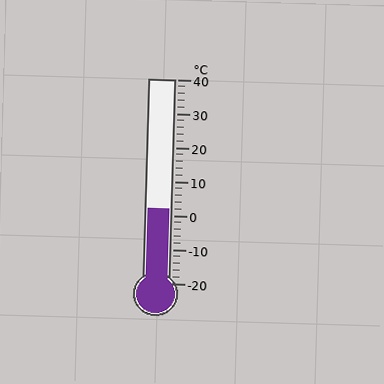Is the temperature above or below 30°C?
The temperature is below 30°C.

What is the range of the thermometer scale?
The thermometer scale ranges from -20°C to 40°C.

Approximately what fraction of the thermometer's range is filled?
The thermometer is filled to approximately 35% of its range.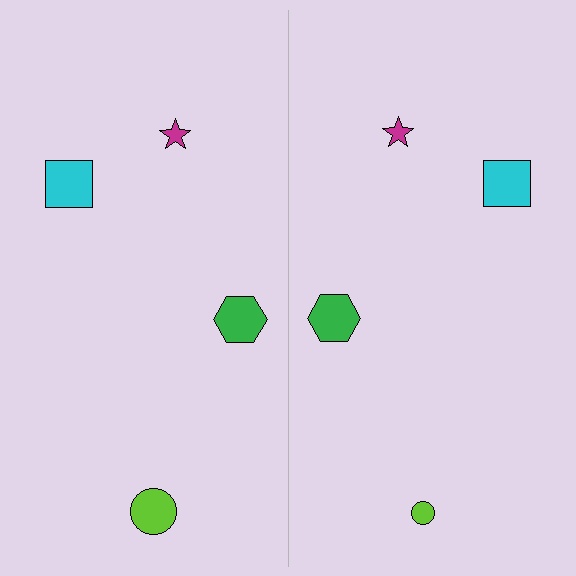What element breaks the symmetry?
The lime circle on the right side has a different size than its mirror counterpart.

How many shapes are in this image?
There are 8 shapes in this image.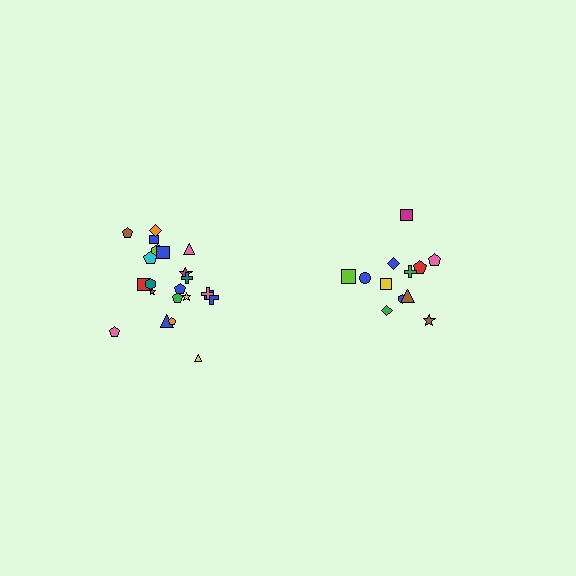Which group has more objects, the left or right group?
The left group.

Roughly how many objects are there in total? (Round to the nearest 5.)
Roughly 35 objects in total.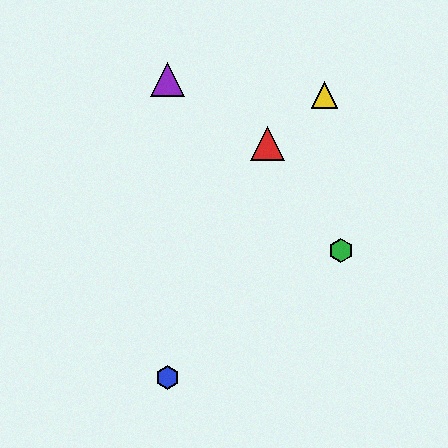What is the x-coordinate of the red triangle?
The red triangle is at x≈268.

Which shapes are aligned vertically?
The blue hexagon, the purple triangle are aligned vertically.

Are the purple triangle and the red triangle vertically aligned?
No, the purple triangle is at x≈168 and the red triangle is at x≈268.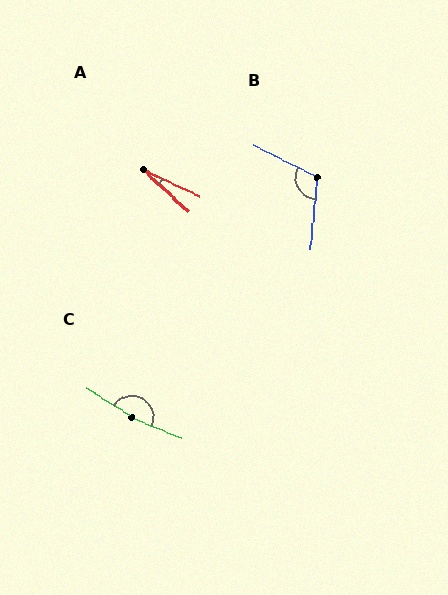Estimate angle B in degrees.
Approximately 112 degrees.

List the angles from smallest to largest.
A (17°), B (112°), C (170°).